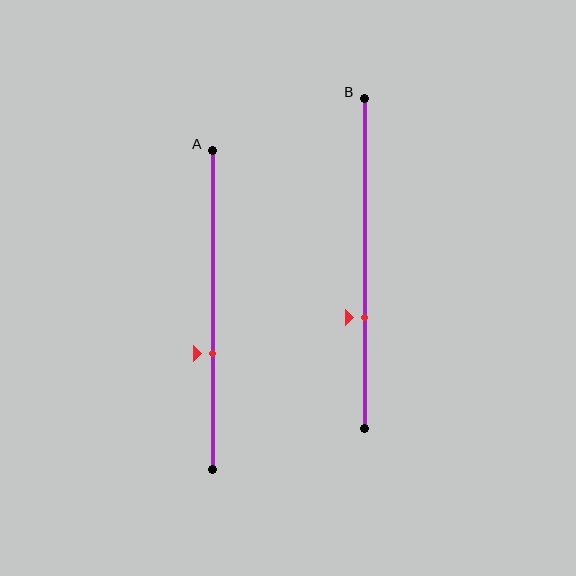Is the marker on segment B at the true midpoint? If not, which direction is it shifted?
No, the marker on segment B is shifted downward by about 17% of the segment length.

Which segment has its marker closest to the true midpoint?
Segment A has its marker closest to the true midpoint.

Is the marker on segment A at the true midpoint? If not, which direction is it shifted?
No, the marker on segment A is shifted downward by about 13% of the segment length.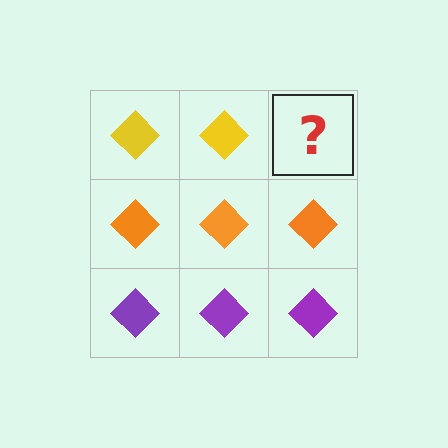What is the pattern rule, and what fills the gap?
The rule is that each row has a consistent color. The gap should be filled with a yellow diamond.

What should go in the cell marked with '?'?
The missing cell should contain a yellow diamond.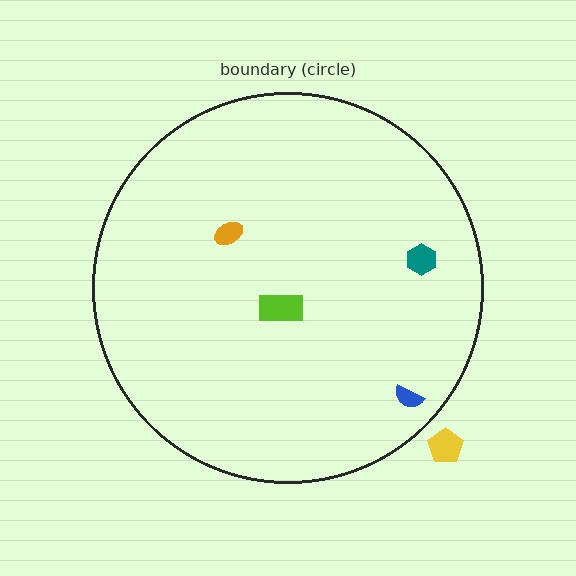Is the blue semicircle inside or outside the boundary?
Inside.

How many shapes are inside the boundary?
4 inside, 1 outside.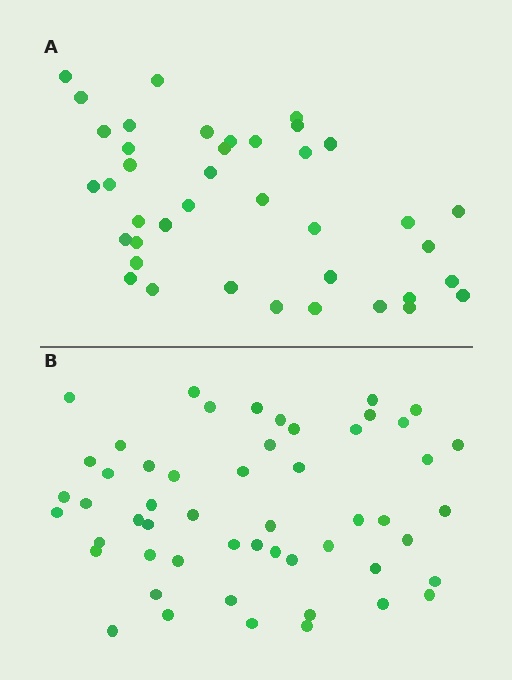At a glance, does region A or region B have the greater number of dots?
Region B (the bottom region) has more dots.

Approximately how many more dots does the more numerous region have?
Region B has approximately 15 more dots than region A.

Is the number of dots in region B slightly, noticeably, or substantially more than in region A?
Region B has noticeably more, but not dramatically so. The ratio is roughly 1.3 to 1.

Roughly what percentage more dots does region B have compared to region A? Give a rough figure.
About 30% more.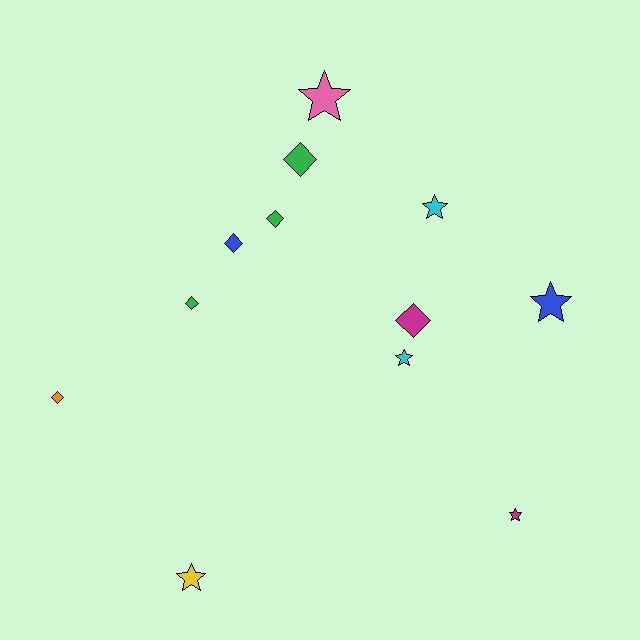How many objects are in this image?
There are 12 objects.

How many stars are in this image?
There are 6 stars.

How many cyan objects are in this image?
There are 2 cyan objects.